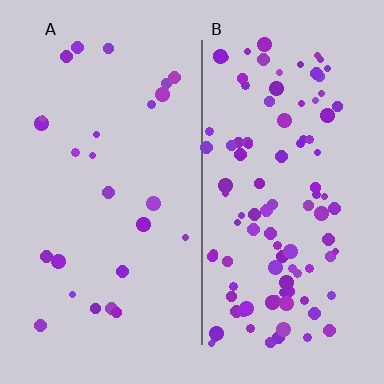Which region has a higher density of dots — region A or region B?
B (the right).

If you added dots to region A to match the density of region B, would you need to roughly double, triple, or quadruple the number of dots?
Approximately quadruple.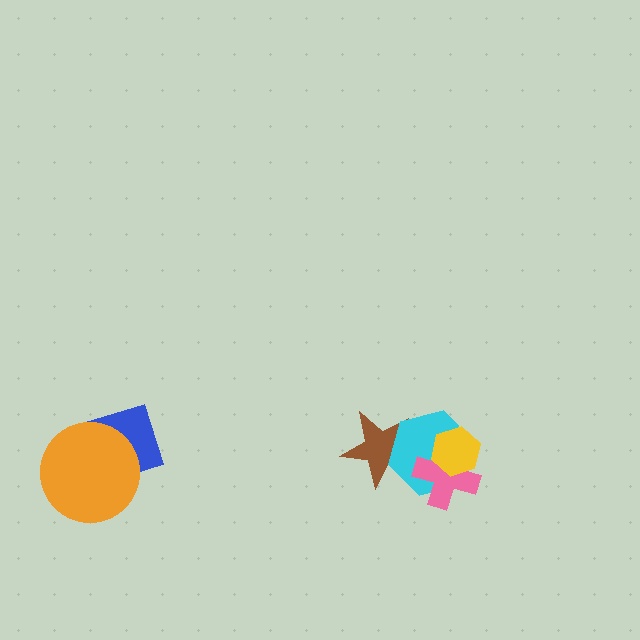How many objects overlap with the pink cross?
2 objects overlap with the pink cross.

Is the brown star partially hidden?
Yes, it is partially covered by another shape.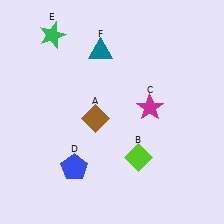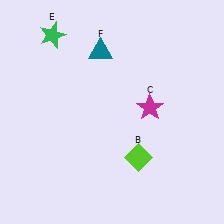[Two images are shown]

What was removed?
The blue pentagon (D), the brown diamond (A) were removed in Image 2.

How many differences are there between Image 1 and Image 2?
There are 2 differences between the two images.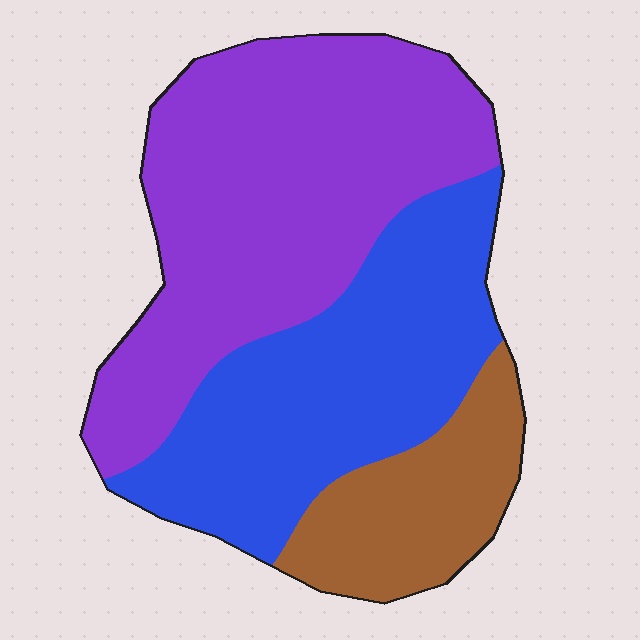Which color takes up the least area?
Brown, at roughly 15%.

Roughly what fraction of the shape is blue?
Blue covers 36% of the shape.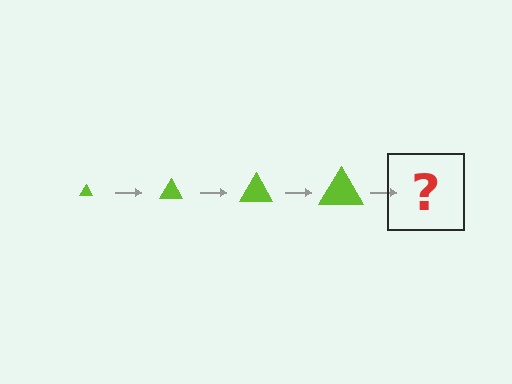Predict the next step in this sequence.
The next step is a lime triangle, larger than the previous one.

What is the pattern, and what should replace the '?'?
The pattern is that the triangle gets progressively larger each step. The '?' should be a lime triangle, larger than the previous one.